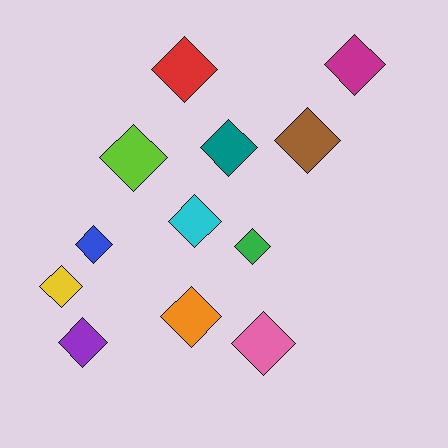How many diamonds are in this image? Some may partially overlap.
There are 12 diamonds.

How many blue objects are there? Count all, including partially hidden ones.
There is 1 blue object.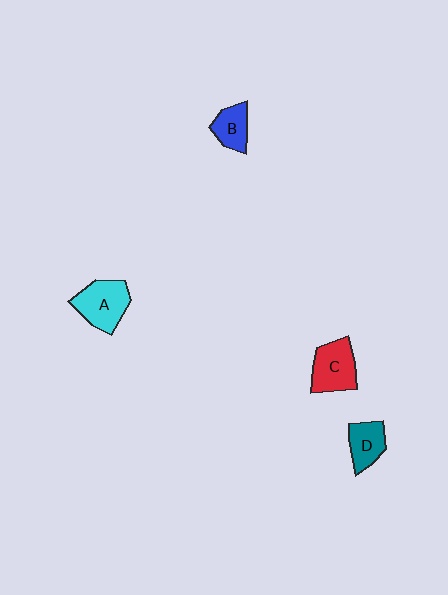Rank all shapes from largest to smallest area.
From largest to smallest: A (cyan), C (red), D (teal), B (blue).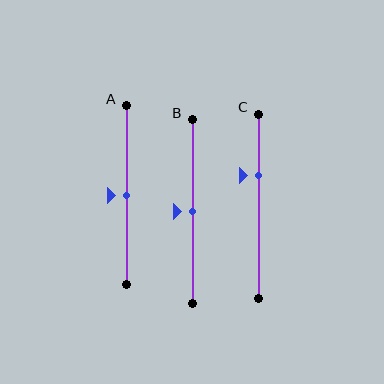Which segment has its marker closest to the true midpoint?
Segment A has its marker closest to the true midpoint.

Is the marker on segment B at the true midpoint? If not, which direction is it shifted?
Yes, the marker on segment B is at the true midpoint.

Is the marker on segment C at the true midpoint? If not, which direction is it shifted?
No, the marker on segment C is shifted upward by about 17% of the segment length.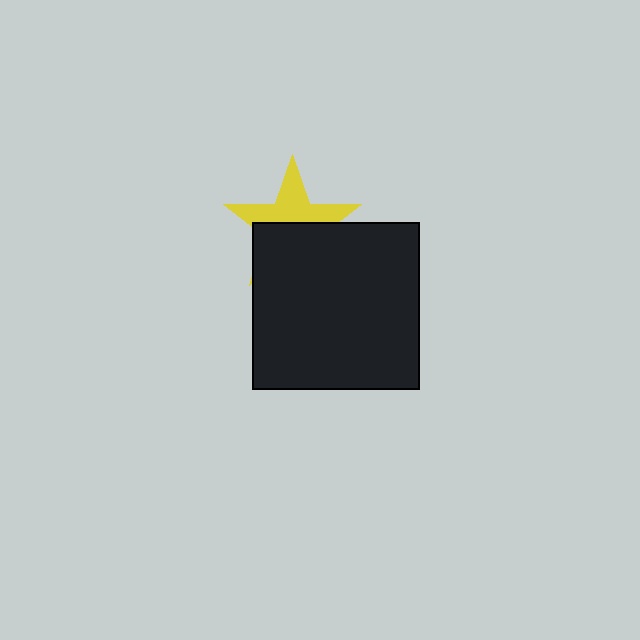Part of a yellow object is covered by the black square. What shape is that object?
It is a star.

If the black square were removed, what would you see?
You would see the complete yellow star.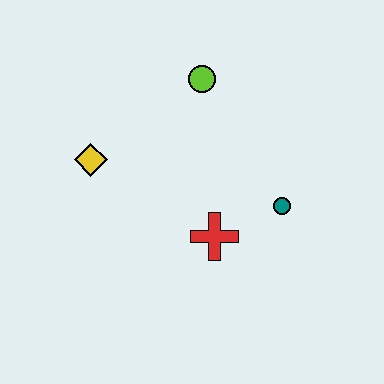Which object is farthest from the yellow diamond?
The teal circle is farthest from the yellow diamond.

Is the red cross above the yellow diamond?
No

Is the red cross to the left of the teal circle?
Yes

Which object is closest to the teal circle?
The red cross is closest to the teal circle.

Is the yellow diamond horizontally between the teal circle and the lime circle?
No